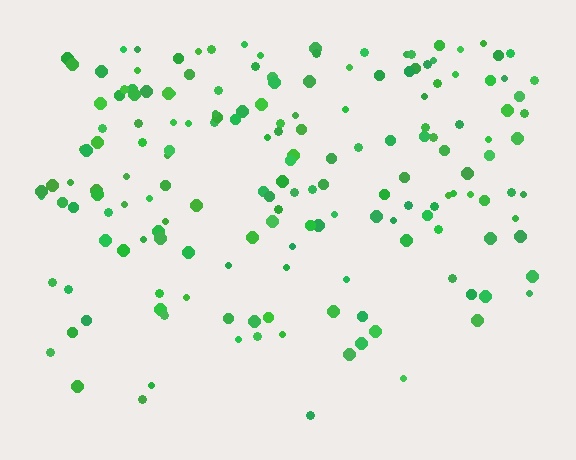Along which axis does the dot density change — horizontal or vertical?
Vertical.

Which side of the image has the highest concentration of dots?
The top.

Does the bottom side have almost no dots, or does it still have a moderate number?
Still a moderate number, just noticeably fewer than the top.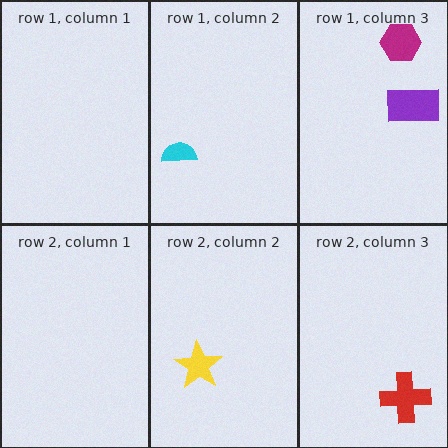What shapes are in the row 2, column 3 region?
The red cross.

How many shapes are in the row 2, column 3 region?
1.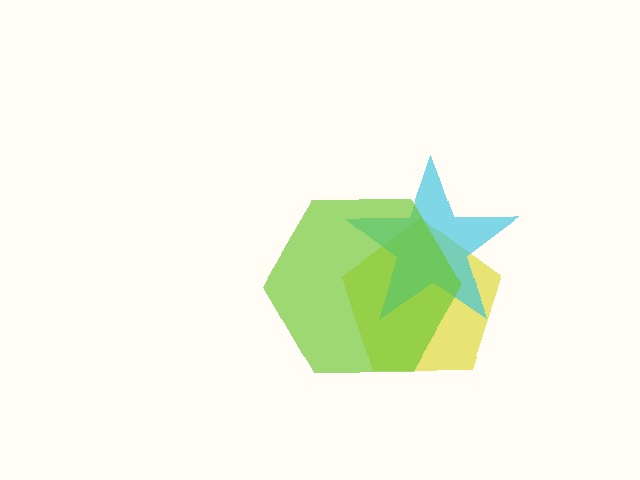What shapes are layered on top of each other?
The layered shapes are: a yellow pentagon, a cyan star, a lime hexagon.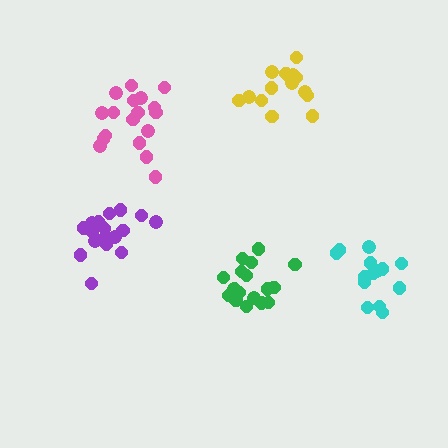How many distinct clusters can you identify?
There are 5 distinct clusters.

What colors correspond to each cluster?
The clusters are colored: purple, yellow, green, cyan, pink.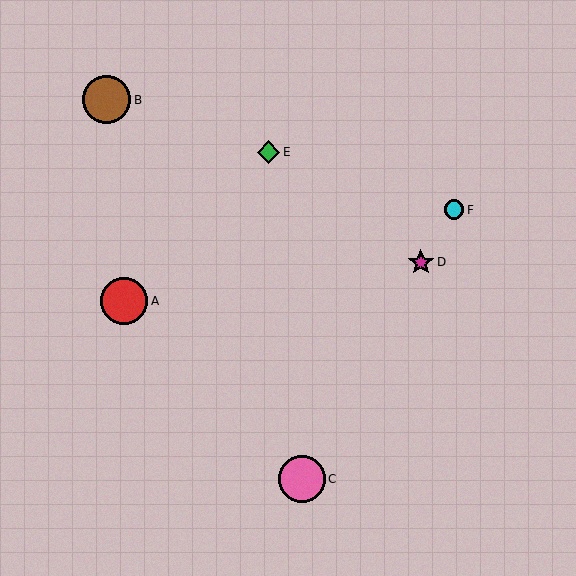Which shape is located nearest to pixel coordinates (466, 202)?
The cyan circle (labeled F) at (454, 210) is nearest to that location.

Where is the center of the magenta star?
The center of the magenta star is at (421, 262).